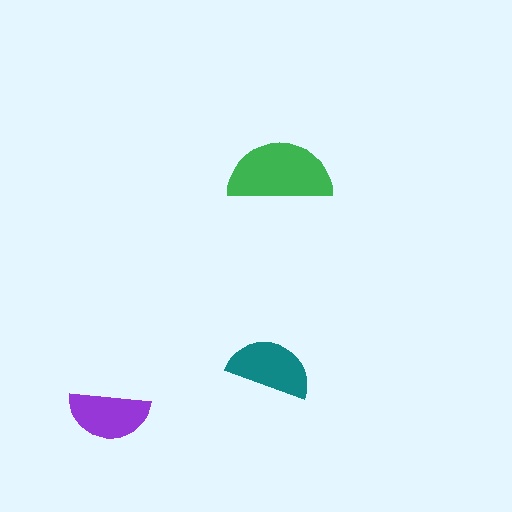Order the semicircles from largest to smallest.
the green one, the teal one, the purple one.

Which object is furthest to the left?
The purple semicircle is leftmost.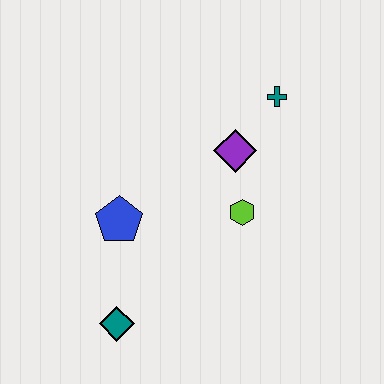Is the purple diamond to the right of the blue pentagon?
Yes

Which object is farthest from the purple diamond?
The teal diamond is farthest from the purple diamond.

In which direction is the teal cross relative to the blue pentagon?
The teal cross is to the right of the blue pentagon.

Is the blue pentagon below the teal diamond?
No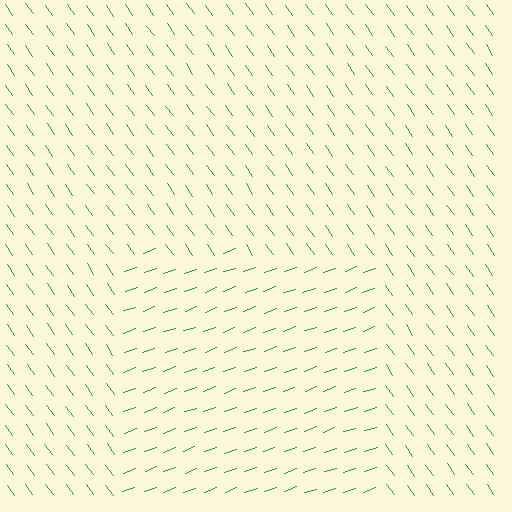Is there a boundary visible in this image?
Yes, there is a texture boundary formed by a change in line orientation.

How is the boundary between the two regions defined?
The boundary is defined purely by a change in line orientation (approximately 74 degrees difference). All lines are the same color and thickness.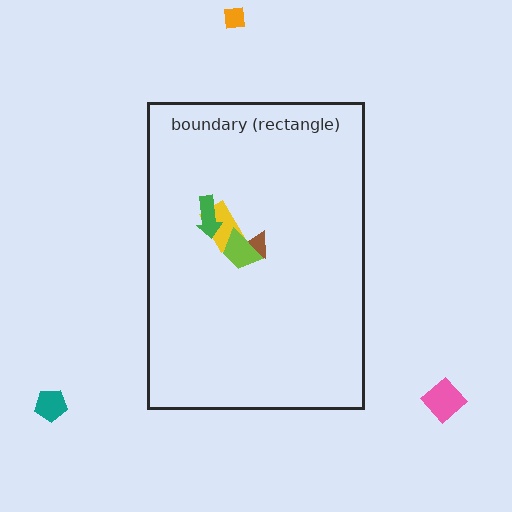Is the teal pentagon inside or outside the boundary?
Outside.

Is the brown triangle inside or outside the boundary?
Inside.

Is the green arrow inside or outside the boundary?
Inside.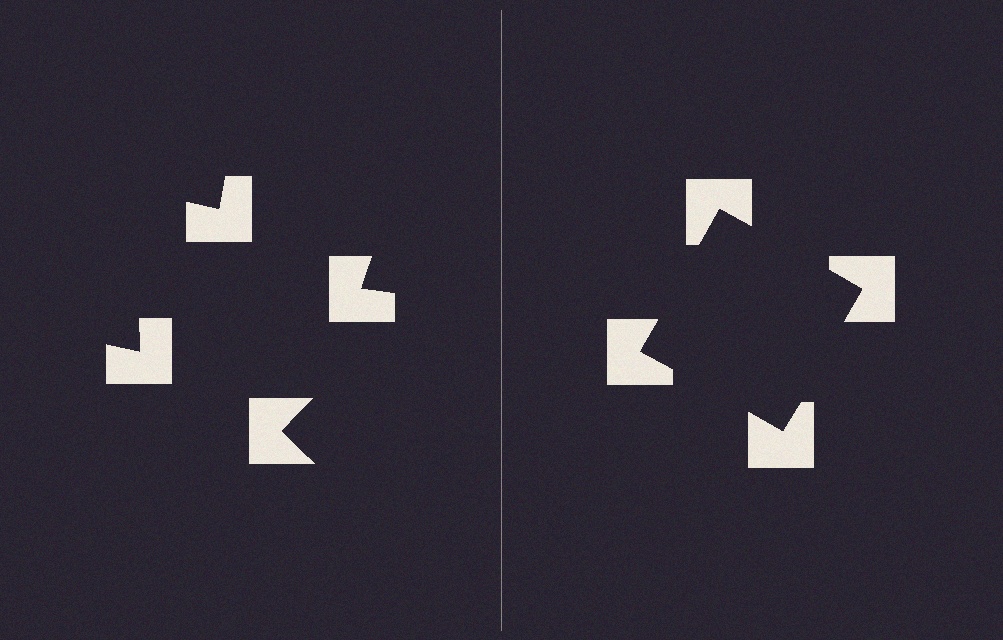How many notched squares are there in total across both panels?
8 — 4 on each side.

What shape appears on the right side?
An illusory square.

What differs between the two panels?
The notched squares are positioned identically on both sides; only the wedge orientations differ. On the right they align to a square; on the left they are misaligned.